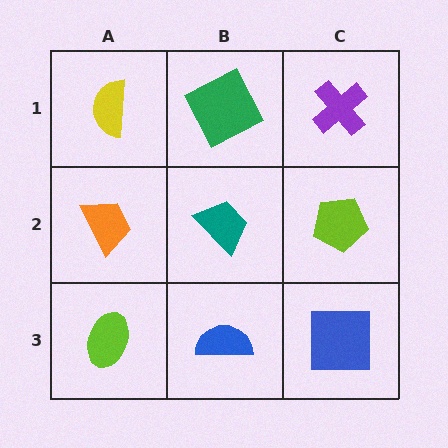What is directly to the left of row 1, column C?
A green square.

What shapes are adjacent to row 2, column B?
A green square (row 1, column B), a blue semicircle (row 3, column B), an orange trapezoid (row 2, column A), a lime pentagon (row 2, column C).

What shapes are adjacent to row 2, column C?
A purple cross (row 1, column C), a blue square (row 3, column C), a teal trapezoid (row 2, column B).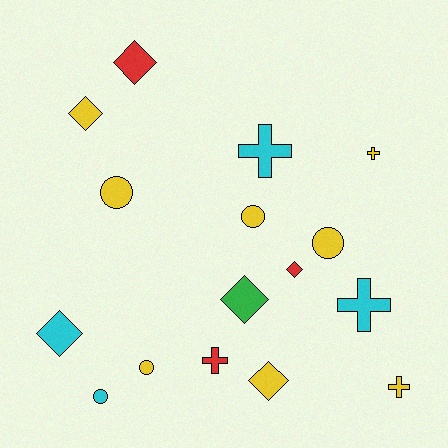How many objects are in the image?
There are 16 objects.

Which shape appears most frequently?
Diamond, with 6 objects.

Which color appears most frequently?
Yellow, with 8 objects.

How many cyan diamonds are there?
There is 1 cyan diamond.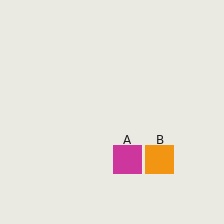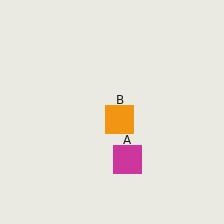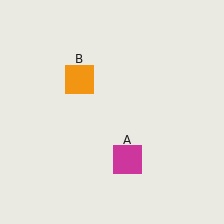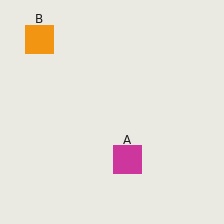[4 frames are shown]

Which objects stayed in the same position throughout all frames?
Magenta square (object A) remained stationary.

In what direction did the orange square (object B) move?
The orange square (object B) moved up and to the left.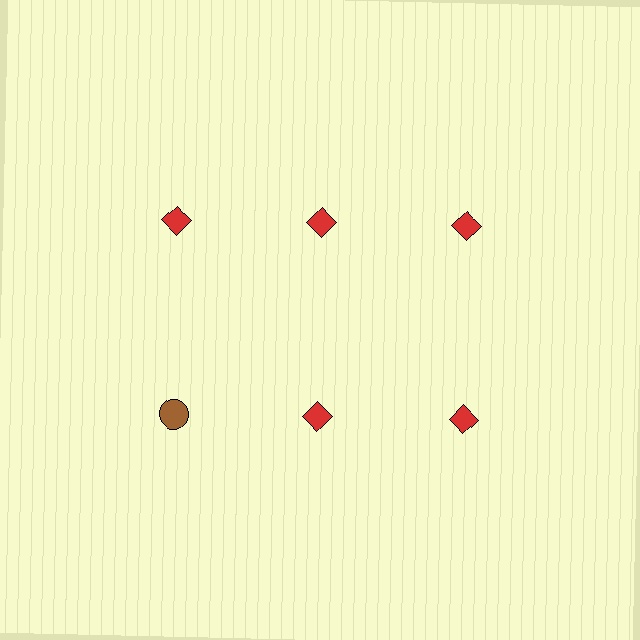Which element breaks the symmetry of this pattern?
The brown circle in the second row, leftmost column breaks the symmetry. All other shapes are red diamonds.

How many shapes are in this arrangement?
There are 6 shapes arranged in a grid pattern.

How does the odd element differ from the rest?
It differs in both color (brown instead of red) and shape (circle instead of diamond).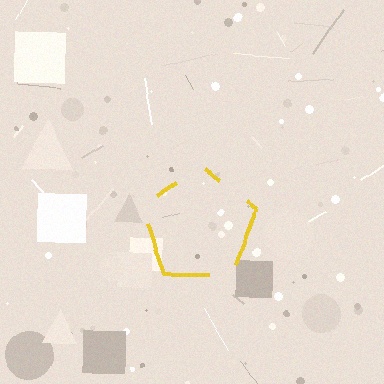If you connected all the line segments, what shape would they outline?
They would outline a pentagon.